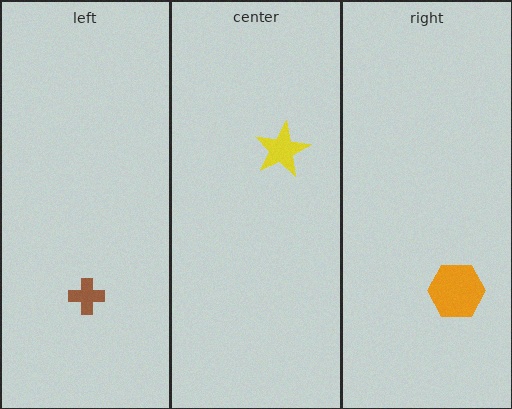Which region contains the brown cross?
The left region.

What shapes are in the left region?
The brown cross.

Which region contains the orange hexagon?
The right region.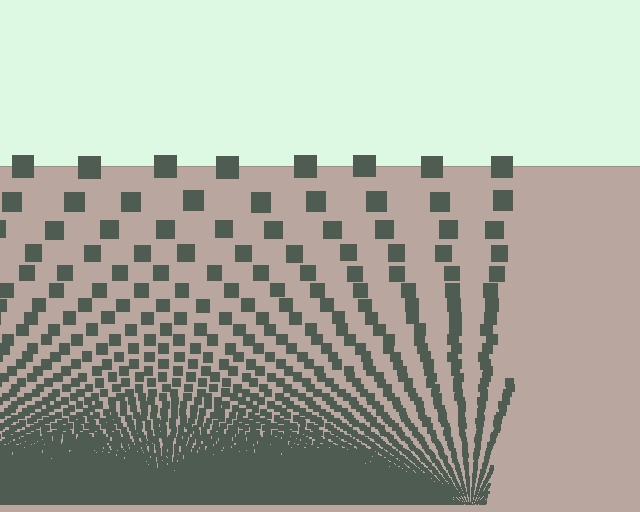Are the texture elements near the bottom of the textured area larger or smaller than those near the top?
Smaller. The gradient is inverted — elements near the bottom are smaller and denser.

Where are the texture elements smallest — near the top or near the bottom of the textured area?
Near the bottom.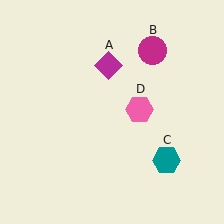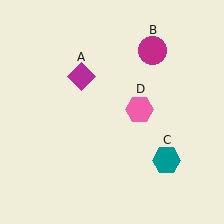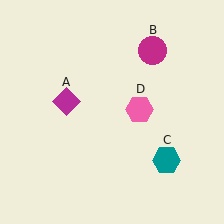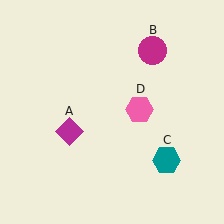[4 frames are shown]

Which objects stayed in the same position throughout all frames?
Magenta circle (object B) and teal hexagon (object C) and pink hexagon (object D) remained stationary.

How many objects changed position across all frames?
1 object changed position: magenta diamond (object A).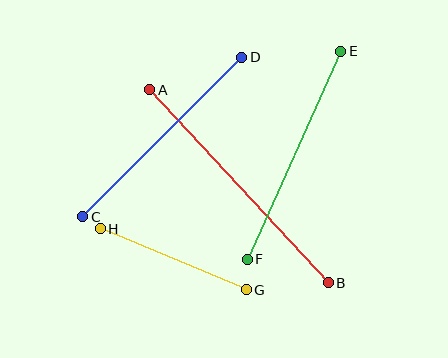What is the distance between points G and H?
The distance is approximately 158 pixels.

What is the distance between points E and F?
The distance is approximately 228 pixels.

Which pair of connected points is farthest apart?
Points A and B are farthest apart.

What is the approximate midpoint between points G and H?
The midpoint is at approximately (173, 259) pixels.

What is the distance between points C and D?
The distance is approximately 225 pixels.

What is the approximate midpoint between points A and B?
The midpoint is at approximately (239, 186) pixels.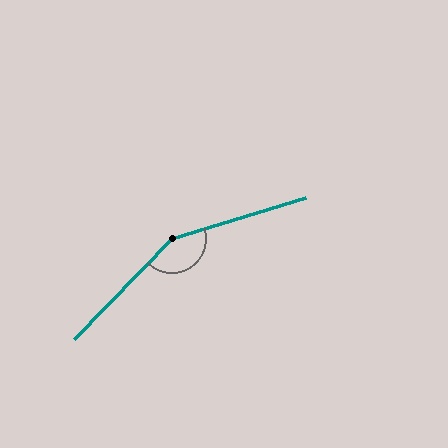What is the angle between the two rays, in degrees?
Approximately 151 degrees.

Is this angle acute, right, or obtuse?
It is obtuse.